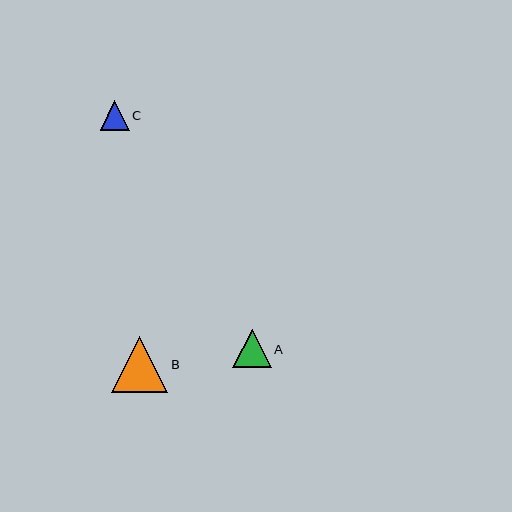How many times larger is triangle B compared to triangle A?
Triangle B is approximately 1.4 times the size of triangle A.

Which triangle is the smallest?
Triangle C is the smallest with a size of approximately 29 pixels.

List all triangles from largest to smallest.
From largest to smallest: B, A, C.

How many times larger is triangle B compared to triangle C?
Triangle B is approximately 1.9 times the size of triangle C.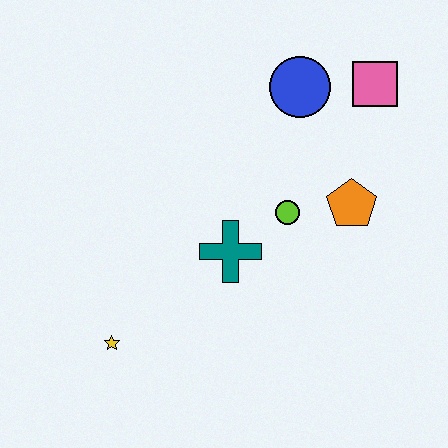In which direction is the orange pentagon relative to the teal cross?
The orange pentagon is to the right of the teal cross.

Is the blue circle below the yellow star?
No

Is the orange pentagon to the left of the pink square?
Yes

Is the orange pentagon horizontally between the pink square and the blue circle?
Yes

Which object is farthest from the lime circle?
The yellow star is farthest from the lime circle.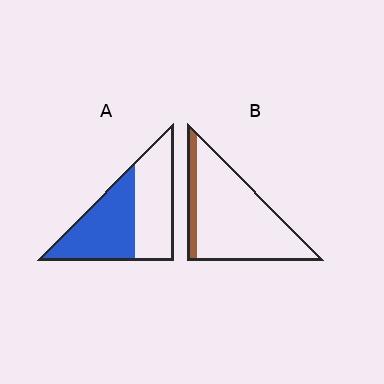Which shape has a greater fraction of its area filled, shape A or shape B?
Shape A.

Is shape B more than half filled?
No.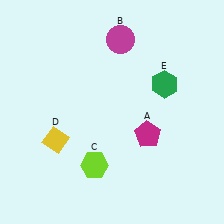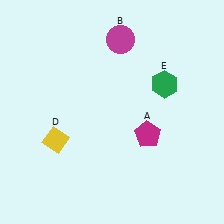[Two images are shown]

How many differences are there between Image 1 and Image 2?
There is 1 difference between the two images.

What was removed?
The lime hexagon (C) was removed in Image 2.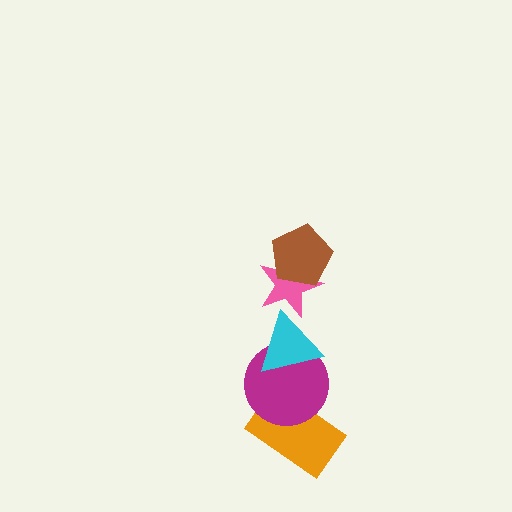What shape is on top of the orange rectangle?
The magenta circle is on top of the orange rectangle.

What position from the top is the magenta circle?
The magenta circle is 4th from the top.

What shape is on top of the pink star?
The brown pentagon is on top of the pink star.